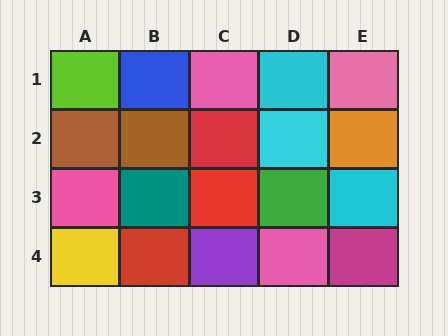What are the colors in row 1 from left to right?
Lime, blue, pink, cyan, pink.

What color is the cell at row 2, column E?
Orange.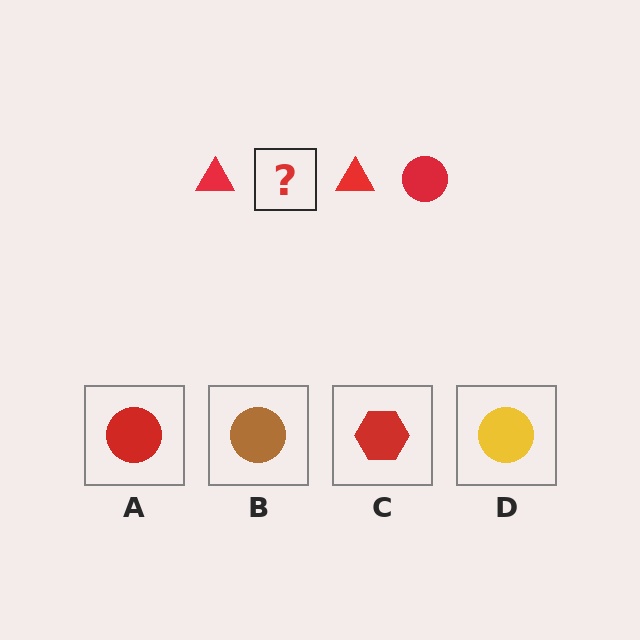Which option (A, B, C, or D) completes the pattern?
A.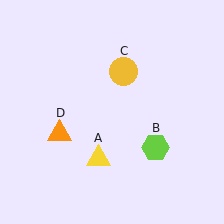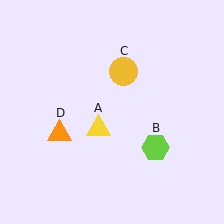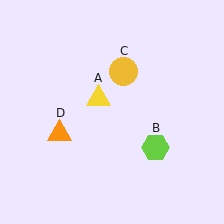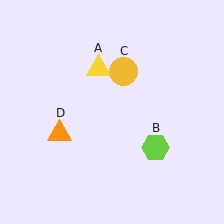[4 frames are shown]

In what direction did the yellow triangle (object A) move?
The yellow triangle (object A) moved up.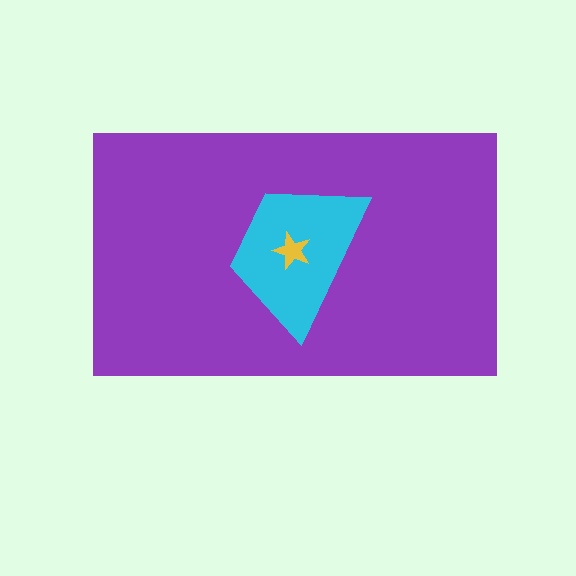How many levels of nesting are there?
3.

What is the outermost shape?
The purple rectangle.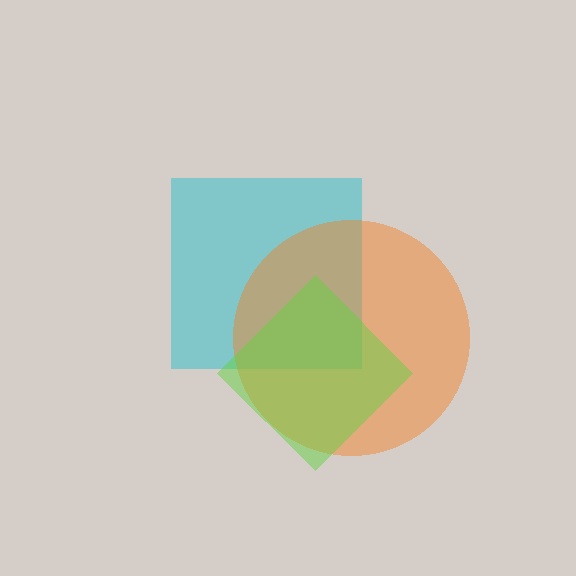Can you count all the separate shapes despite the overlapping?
Yes, there are 3 separate shapes.